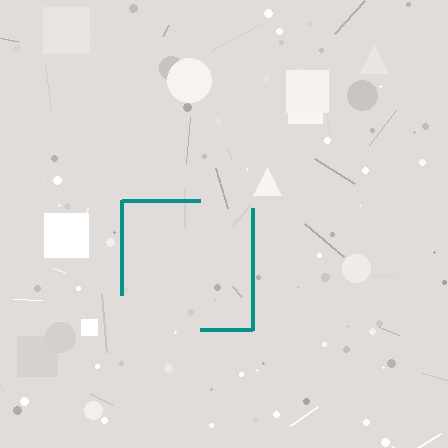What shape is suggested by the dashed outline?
The dashed outline suggests a square.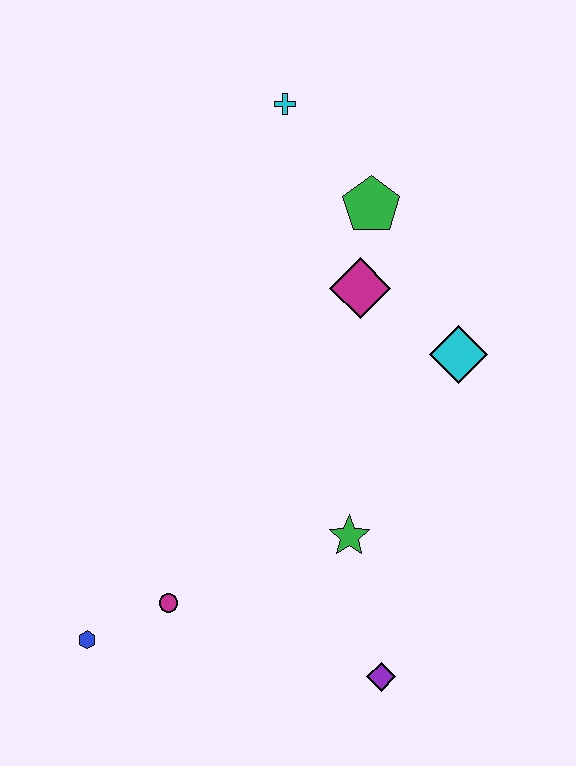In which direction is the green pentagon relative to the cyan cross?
The green pentagon is below the cyan cross.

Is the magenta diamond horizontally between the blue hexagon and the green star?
No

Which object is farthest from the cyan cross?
The purple diamond is farthest from the cyan cross.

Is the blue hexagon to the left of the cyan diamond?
Yes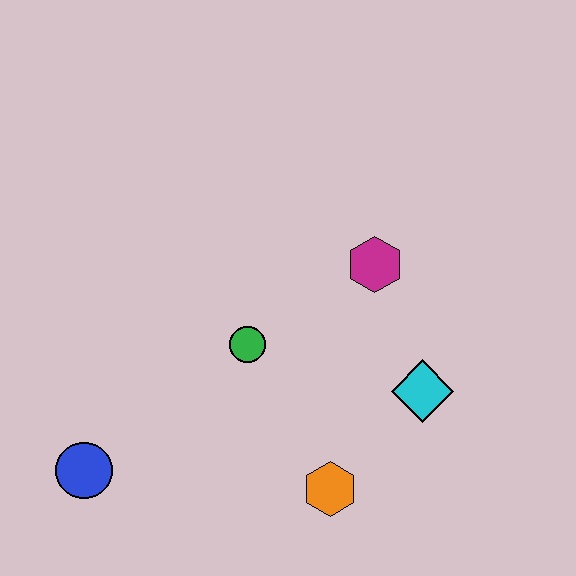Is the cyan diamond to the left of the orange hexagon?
No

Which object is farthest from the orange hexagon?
The blue circle is farthest from the orange hexagon.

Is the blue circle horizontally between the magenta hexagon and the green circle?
No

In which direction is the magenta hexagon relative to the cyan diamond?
The magenta hexagon is above the cyan diamond.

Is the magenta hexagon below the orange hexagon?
No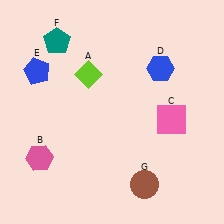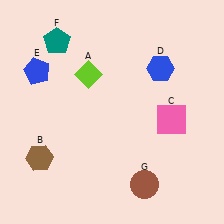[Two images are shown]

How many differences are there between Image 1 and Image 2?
There is 1 difference between the two images.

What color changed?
The hexagon (B) changed from pink in Image 1 to brown in Image 2.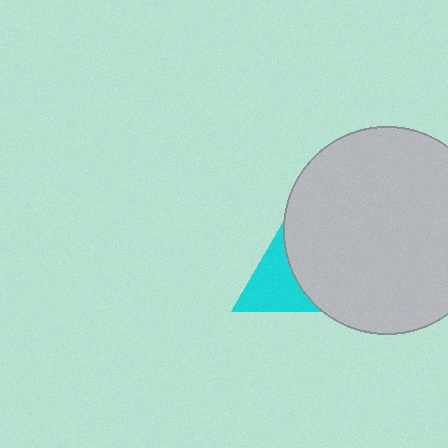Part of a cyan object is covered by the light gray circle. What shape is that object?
It is a triangle.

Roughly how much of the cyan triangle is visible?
About half of it is visible (roughly 55%).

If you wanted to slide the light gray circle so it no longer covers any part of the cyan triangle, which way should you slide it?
Slide it right — that is the most direct way to separate the two shapes.